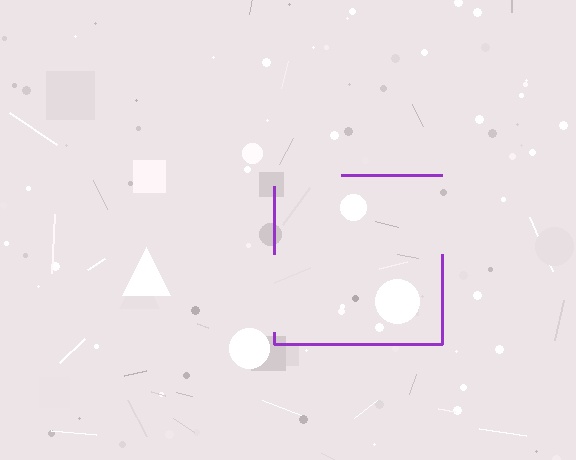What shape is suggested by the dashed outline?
The dashed outline suggests a square.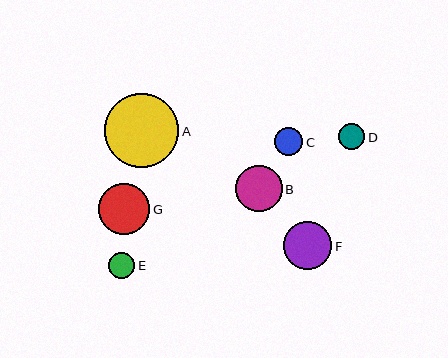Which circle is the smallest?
Circle E is the smallest with a size of approximately 26 pixels.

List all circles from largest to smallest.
From largest to smallest: A, G, F, B, C, D, E.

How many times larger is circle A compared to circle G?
Circle A is approximately 1.5 times the size of circle G.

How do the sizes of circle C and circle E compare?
Circle C and circle E are approximately the same size.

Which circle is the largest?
Circle A is the largest with a size of approximately 74 pixels.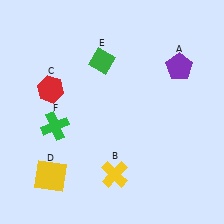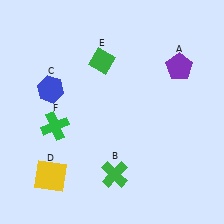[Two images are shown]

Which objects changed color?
B changed from yellow to green. C changed from red to blue.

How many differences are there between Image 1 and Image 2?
There are 2 differences between the two images.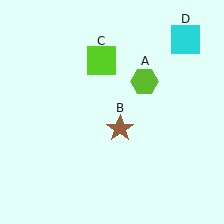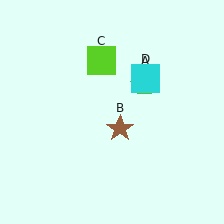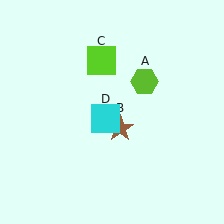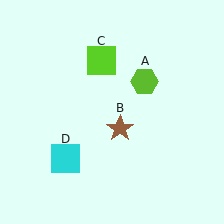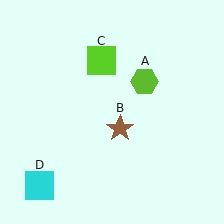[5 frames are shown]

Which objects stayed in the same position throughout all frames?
Lime hexagon (object A) and brown star (object B) and lime square (object C) remained stationary.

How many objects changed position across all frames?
1 object changed position: cyan square (object D).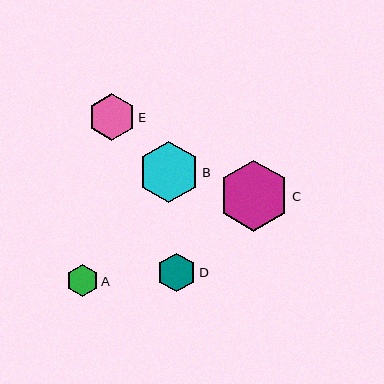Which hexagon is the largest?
Hexagon C is the largest with a size of approximately 71 pixels.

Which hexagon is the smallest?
Hexagon A is the smallest with a size of approximately 32 pixels.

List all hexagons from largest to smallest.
From largest to smallest: C, B, E, D, A.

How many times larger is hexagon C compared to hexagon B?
Hexagon C is approximately 1.2 times the size of hexagon B.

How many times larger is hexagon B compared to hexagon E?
Hexagon B is approximately 1.3 times the size of hexagon E.